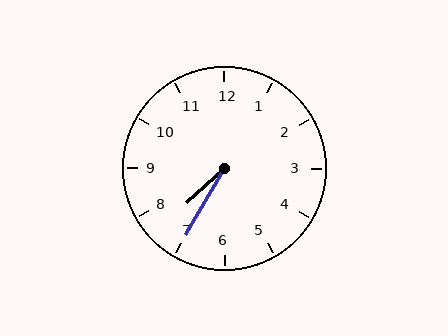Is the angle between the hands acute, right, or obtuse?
It is acute.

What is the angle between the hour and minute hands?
Approximately 18 degrees.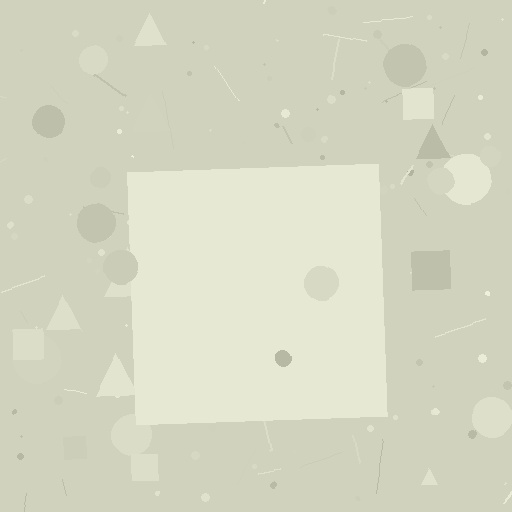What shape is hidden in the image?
A square is hidden in the image.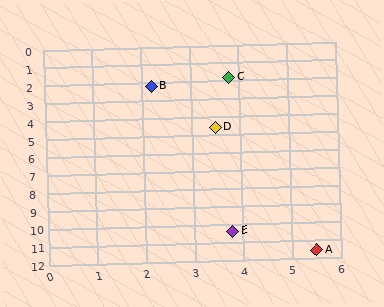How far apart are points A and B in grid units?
Points A and B are about 10.0 grid units apart.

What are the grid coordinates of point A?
Point A is at approximately (5.5, 11.6).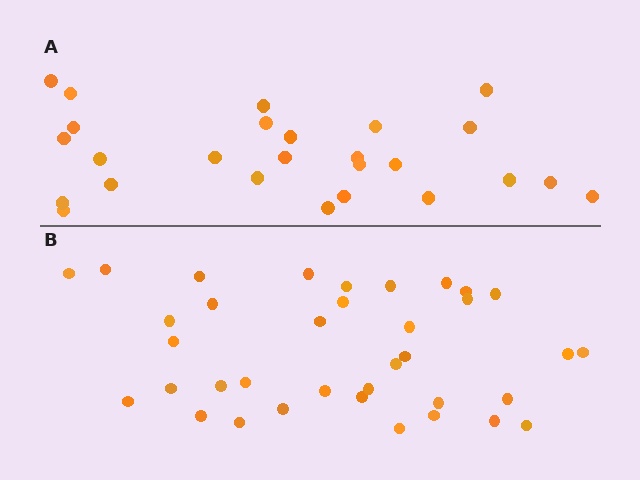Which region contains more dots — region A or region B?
Region B (the bottom region) has more dots.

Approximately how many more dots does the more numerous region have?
Region B has roughly 10 or so more dots than region A.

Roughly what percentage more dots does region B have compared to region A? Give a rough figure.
About 40% more.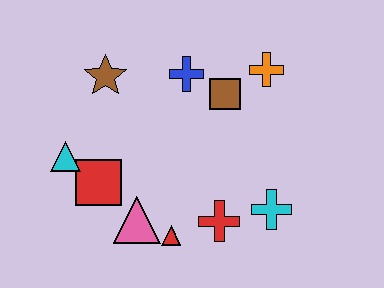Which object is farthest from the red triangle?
The orange cross is farthest from the red triangle.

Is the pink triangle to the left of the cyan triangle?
No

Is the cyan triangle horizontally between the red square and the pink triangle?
No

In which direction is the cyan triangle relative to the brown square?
The cyan triangle is to the left of the brown square.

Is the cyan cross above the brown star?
No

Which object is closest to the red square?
The cyan triangle is closest to the red square.